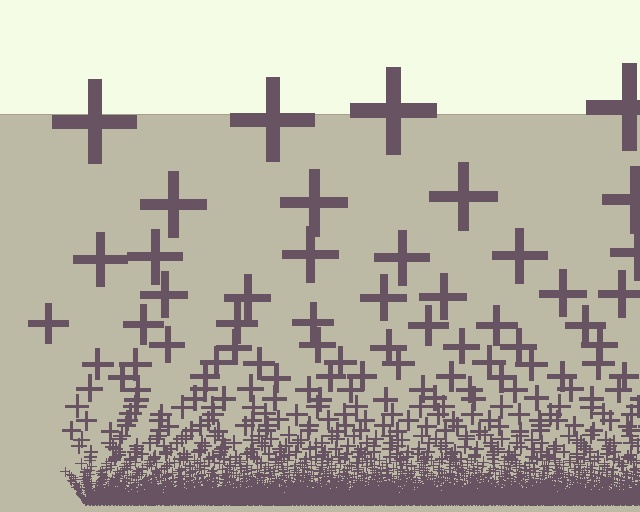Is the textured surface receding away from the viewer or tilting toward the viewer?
The surface appears to tilt toward the viewer. Texture elements get larger and sparser toward the top.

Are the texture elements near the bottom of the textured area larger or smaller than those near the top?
Smaller. The gradient is inverted — elements near the bottom are smaller and denser.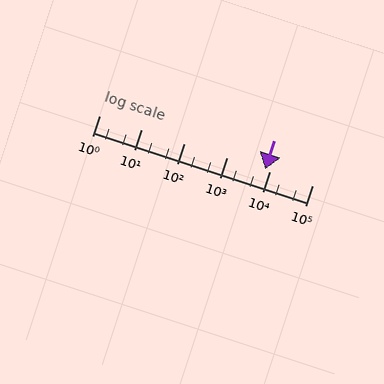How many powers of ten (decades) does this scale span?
The scale spans 5 decades, from 1 to 100000.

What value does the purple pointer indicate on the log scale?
The pointer indicates approximately 7700.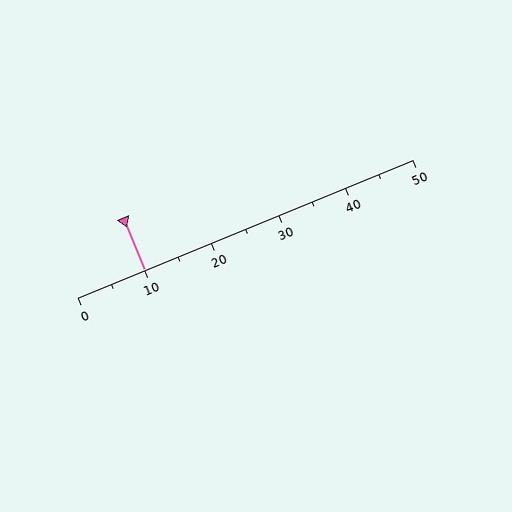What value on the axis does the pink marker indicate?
The marker indicates approximately 10.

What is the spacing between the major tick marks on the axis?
The major ticks are spaced 10 apart.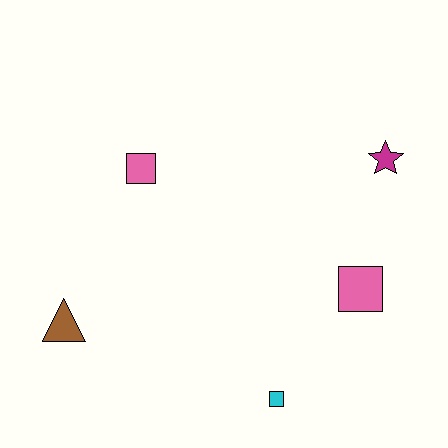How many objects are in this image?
There are 5 objects.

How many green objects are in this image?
There are no green objects.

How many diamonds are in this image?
There are no diamonds.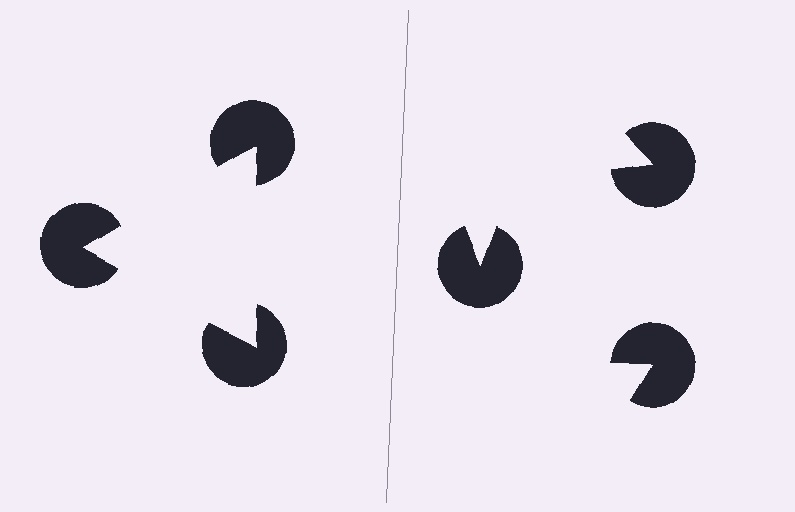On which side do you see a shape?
An illusory triangle appears on the left side. On the right side the wedge cuts are rotated, so no coherent shape forms.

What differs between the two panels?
The pac-man discs are positioned identically on both sides; only the wedge orientations differ. On the left they align to a triangle; on the right they are misaligned.